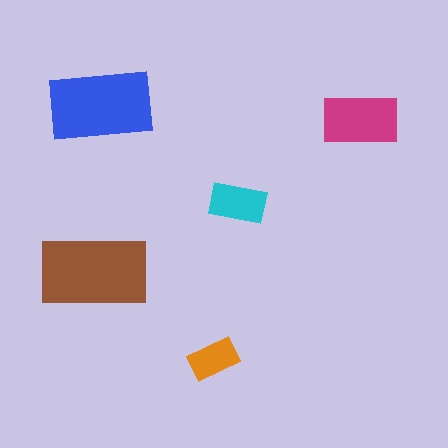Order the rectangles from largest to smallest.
the brown one, the blue one, the magenta one, the cyan one, the orange one.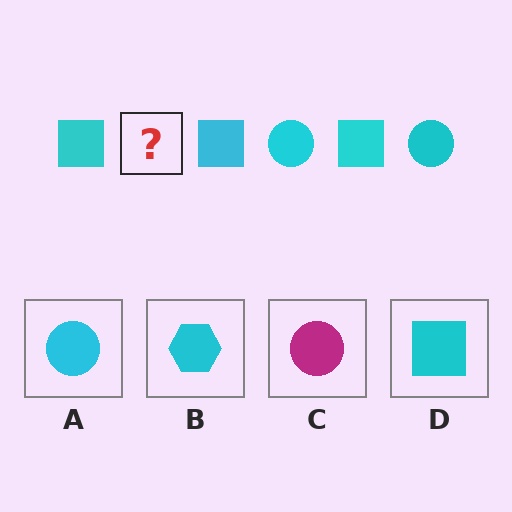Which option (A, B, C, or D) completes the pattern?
A.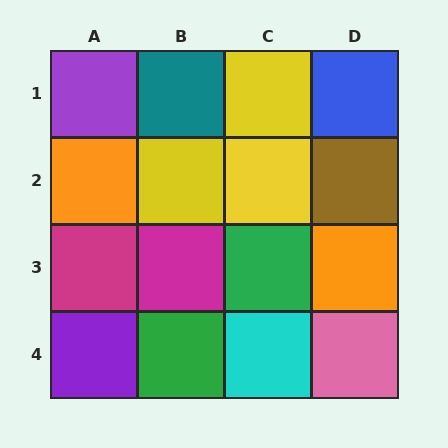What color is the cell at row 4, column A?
Purple.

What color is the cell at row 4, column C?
Cyan.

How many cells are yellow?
3 cells are yellow.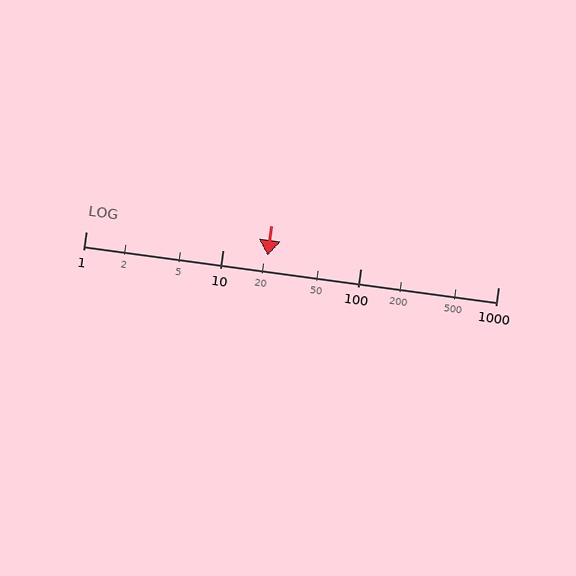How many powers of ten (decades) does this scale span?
The scale spans 3 decades, from 1 to 1000.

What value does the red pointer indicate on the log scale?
The pointer indicates approximately 21.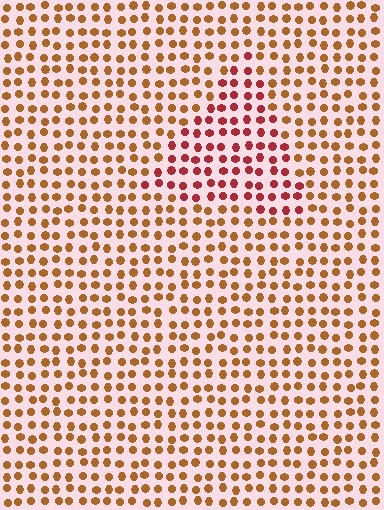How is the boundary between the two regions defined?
The boundary is defined purely by a slight shift in hue (about 36 degrees). Spacing, size, and orientation are identical on both sides.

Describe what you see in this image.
The image is filled with small brown elements in a uniform arrangement. A triangle-shaped region is visible where the elements are tinted to a slightly different hue, forming a subtle color boundary.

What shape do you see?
I see a triangle.